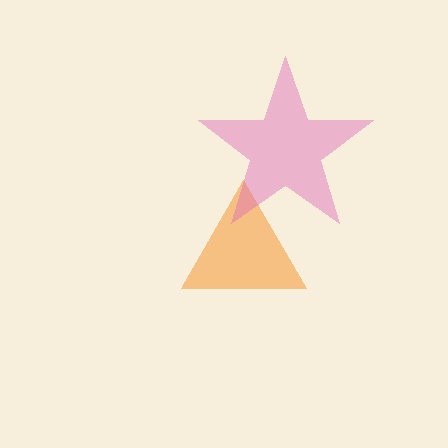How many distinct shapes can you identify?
There are 2 distinct shapes: an orange triangle, a pink star.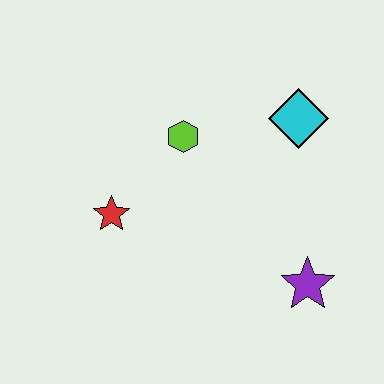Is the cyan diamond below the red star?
No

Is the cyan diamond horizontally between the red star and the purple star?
Yes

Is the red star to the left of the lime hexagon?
Yes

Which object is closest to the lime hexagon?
The red star is closest to the lime hexagon.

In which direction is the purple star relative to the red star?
The purple star is to the right of the red star.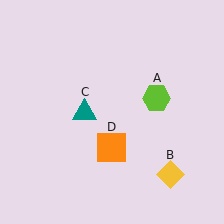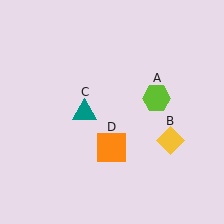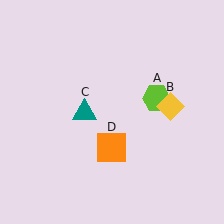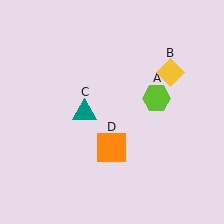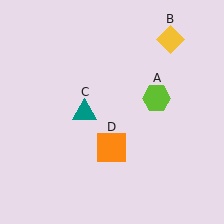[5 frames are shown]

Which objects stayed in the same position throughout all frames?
Lime hexagon (object A) and teal triangle (object C) and orange square (object D) remained stationary.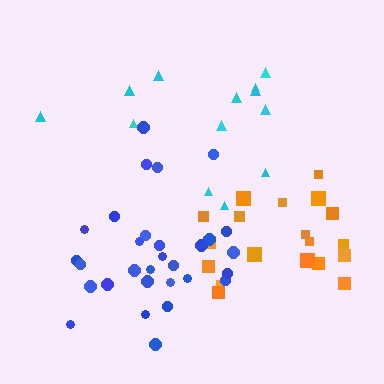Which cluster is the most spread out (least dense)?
Cyan.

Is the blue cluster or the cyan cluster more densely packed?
Blue.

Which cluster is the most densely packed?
Blue.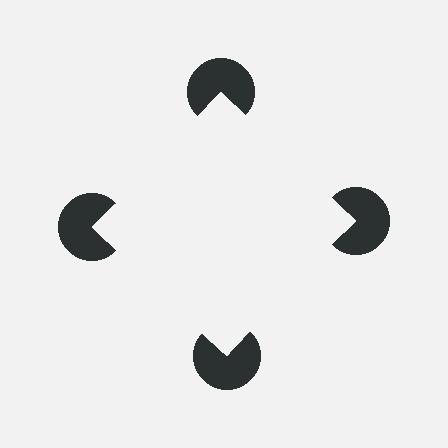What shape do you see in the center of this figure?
An illusory square — its edges are inferred from the aligned wedge cuts in the pac-man discs, not physically drawn.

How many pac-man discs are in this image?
There are 4 — one at each vertex of the illusory square.